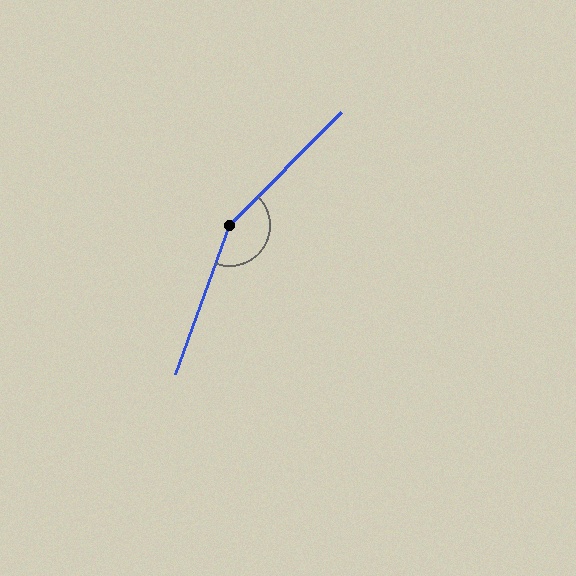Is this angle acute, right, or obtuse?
It is obtuse.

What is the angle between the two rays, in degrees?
Approximately 155 degrees.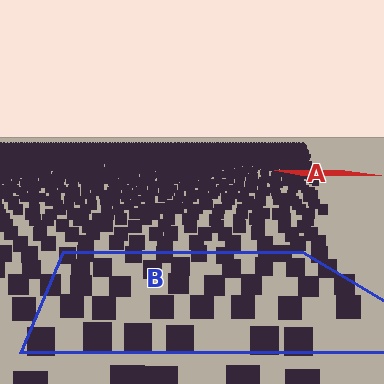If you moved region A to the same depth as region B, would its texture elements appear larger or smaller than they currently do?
They would appear larger. At a closer depth, the same texture elements are projected at a bigger on-screen size.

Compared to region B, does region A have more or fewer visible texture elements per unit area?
Region A has more texture elements per unit area — they are packed more densely because it is farther away.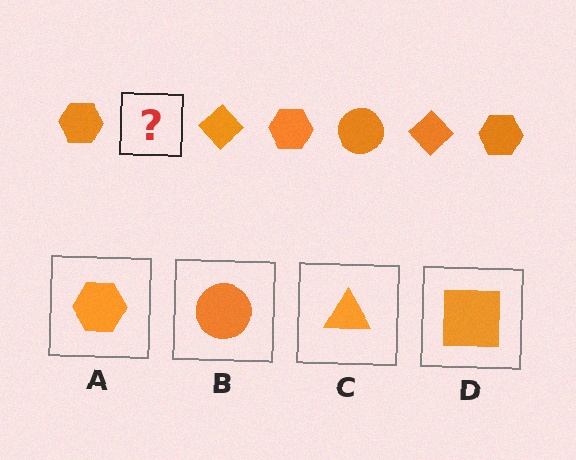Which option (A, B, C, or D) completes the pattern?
B.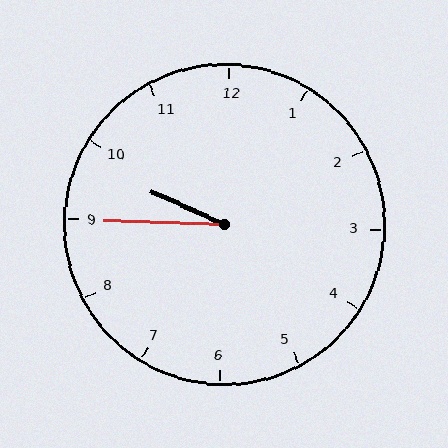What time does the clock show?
9:45.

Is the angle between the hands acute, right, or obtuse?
It is acute.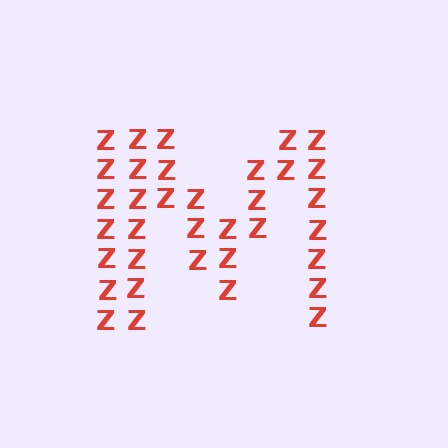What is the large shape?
The large shape is the letter M.